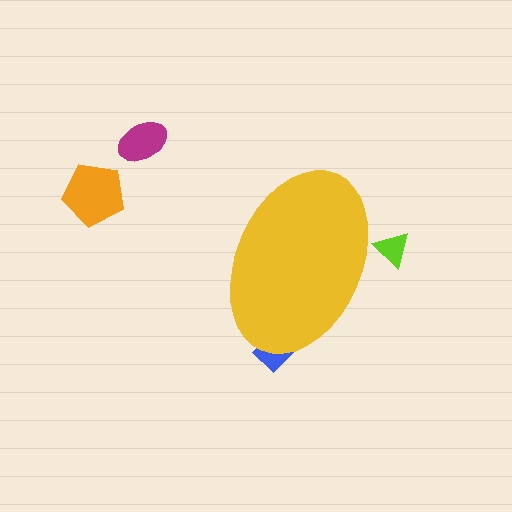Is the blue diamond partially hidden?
Yes, the blue diamond is partially hidden behind the yellow ellipse.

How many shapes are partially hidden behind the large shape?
2 shapes are partially hidden.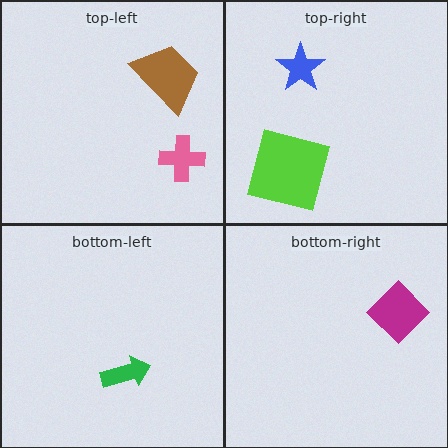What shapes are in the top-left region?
The pink cross, the brown trapezoid.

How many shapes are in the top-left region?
2.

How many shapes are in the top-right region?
2.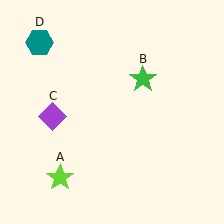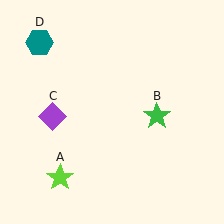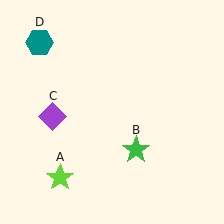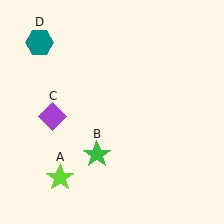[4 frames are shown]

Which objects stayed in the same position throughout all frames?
Lime star (object A) and purple diamond (object C) and teal hexagon (object D) remained stationary.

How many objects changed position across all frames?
1 object changed position: green star (object B).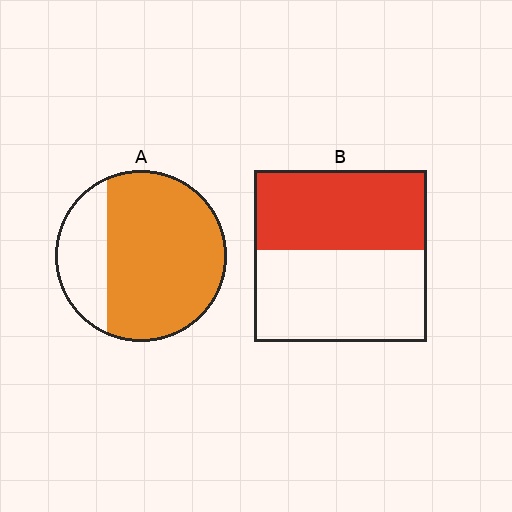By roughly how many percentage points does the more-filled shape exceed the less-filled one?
By roughly 30 percentage points (A over B).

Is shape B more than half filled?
Roughly half.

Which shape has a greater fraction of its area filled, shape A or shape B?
Shape A.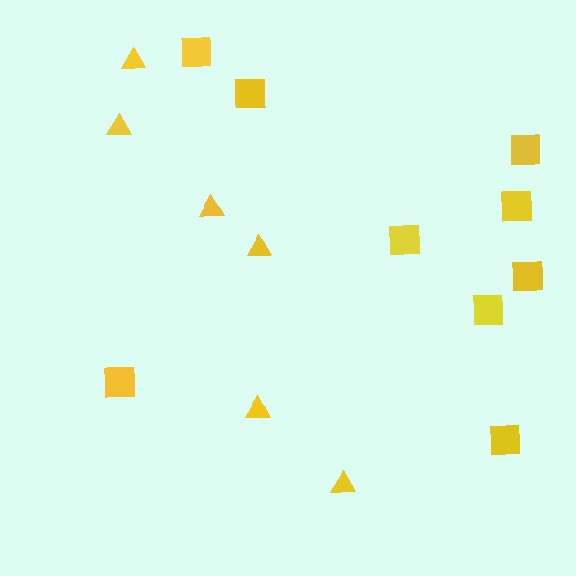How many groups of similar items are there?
There are 2 groups: one group of squares (9) and one group of triangles (6).